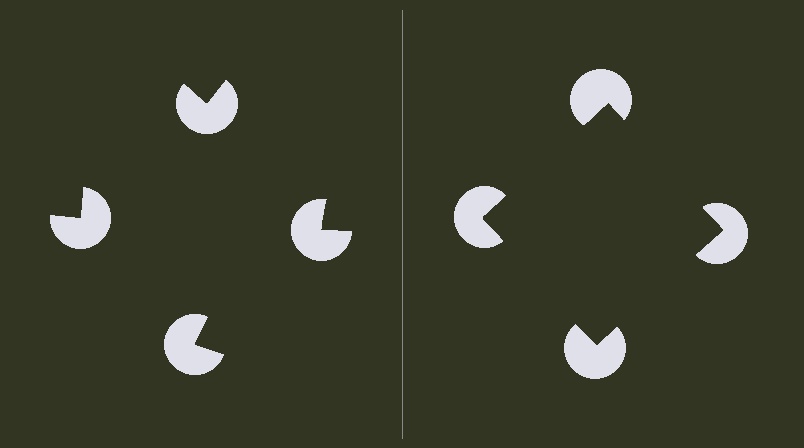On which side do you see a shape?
An illusory square appears on the right side. On the left side the wedge cuts are rotated, so no coherent shape forms.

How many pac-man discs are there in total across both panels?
8 — 4 on each side.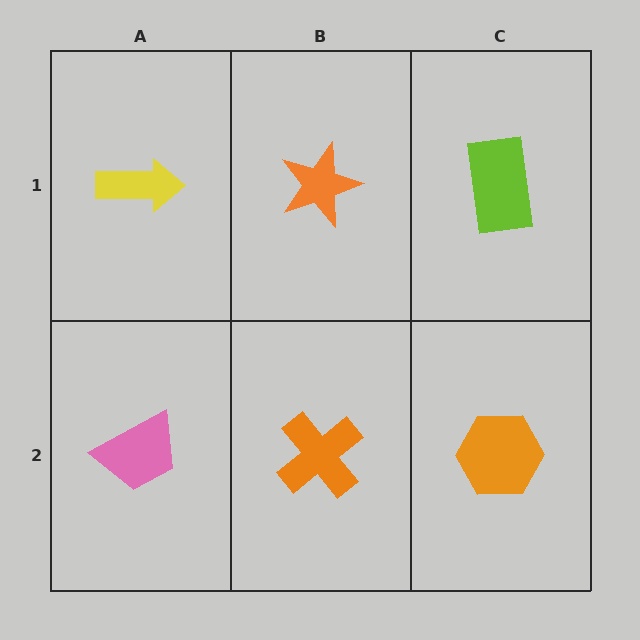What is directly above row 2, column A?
A yellow arrow.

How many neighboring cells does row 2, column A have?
2.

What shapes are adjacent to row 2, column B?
An orange star (row 1, column B), a pink trapezoid (row 2, column A), an orange hexagon (row 2, column C).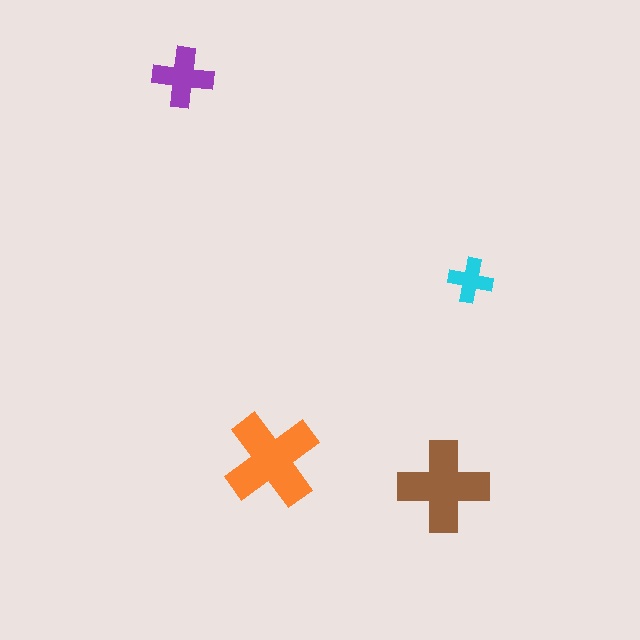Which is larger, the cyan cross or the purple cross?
The purple one.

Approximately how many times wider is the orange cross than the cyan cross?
About 2 times wider.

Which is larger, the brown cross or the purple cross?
The brown one.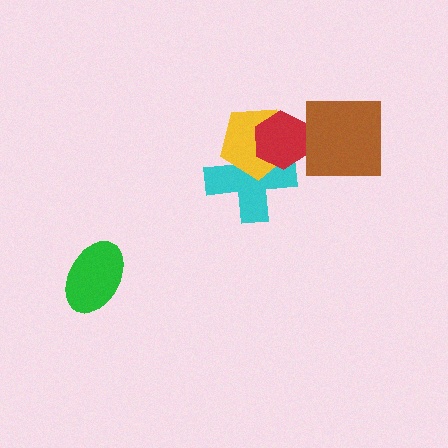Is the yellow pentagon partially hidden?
Yes, it is partially covered by another shape.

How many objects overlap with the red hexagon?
2 objects overlap with the red hexagon.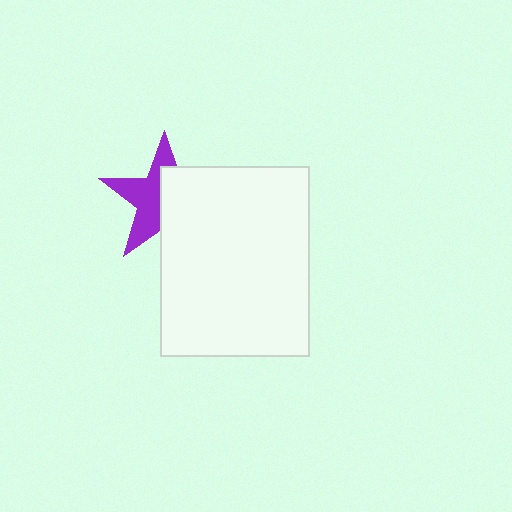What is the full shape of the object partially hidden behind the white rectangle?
The partially hidden object is a purple star.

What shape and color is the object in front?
The object in front is a white rectangle.